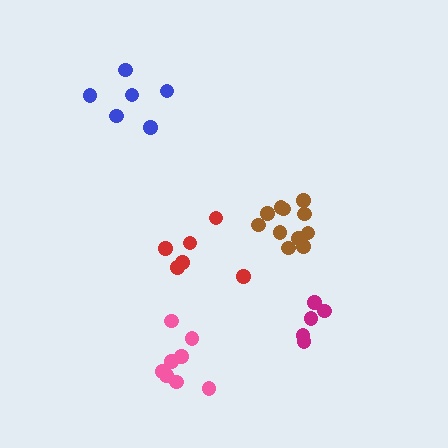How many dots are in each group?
Group 1: 11 dots, Group 2: 5 dots, Group 3: 6 dots, Group 4: 6 dots, Group 5: 8 dots (36 total).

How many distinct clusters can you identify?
There are 5 distinct clusters.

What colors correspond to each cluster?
The clusters are colored: brown, magenta, blue, red, pink.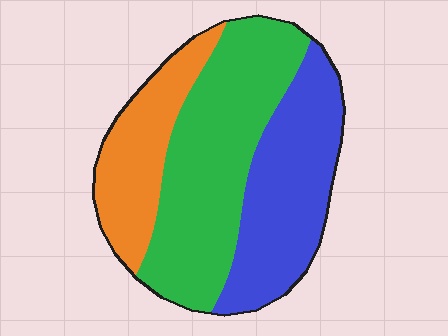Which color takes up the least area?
Orange, at roughly 20%.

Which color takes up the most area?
Green, at roughly 45%.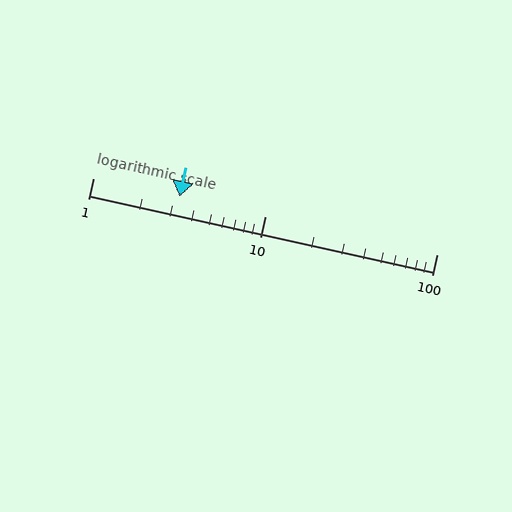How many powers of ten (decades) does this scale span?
The scale spans 2 decades, from 1 to 100.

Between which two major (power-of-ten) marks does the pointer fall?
The pointer is between 1 and 10.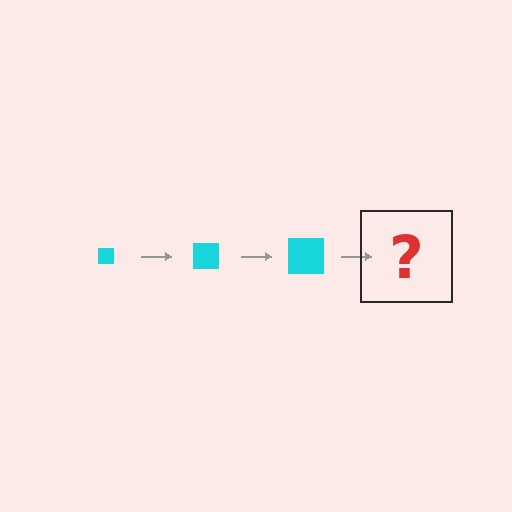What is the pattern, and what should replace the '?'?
The pattern is that the square gets progressively larger each step. The '?' should be a cyan square, larger than the previous one.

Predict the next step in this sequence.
The next step is a cyan square, larger than the previous one.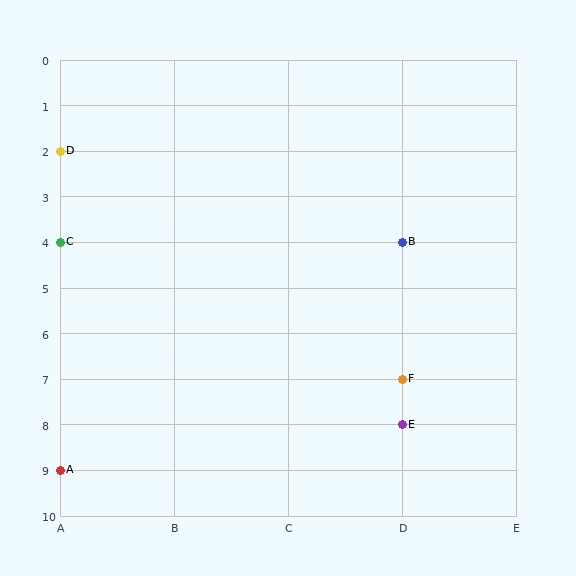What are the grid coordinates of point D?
Point D is at grid coordinates (A, 2).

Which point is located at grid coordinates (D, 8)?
Point E is at (D, 8).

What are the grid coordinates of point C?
Point C is at grid coordinates (A, 4).